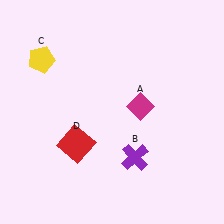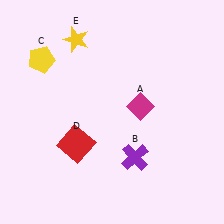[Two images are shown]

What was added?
A yellow star (E) was added in Image 2.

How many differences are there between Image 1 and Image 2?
There is 1 difference between the two images.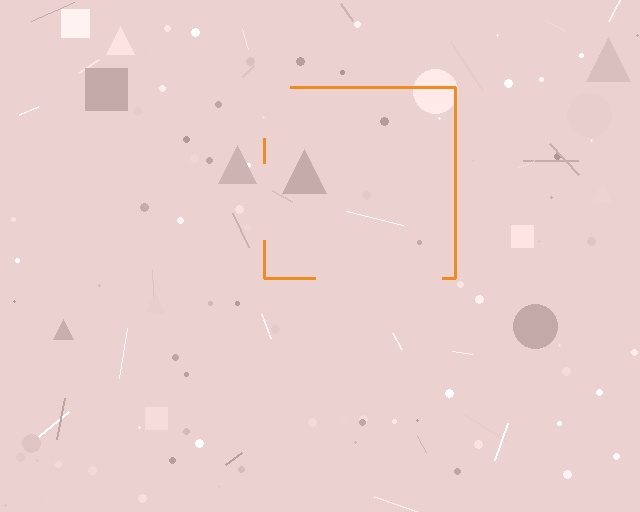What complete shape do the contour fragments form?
The contour fragments form a square.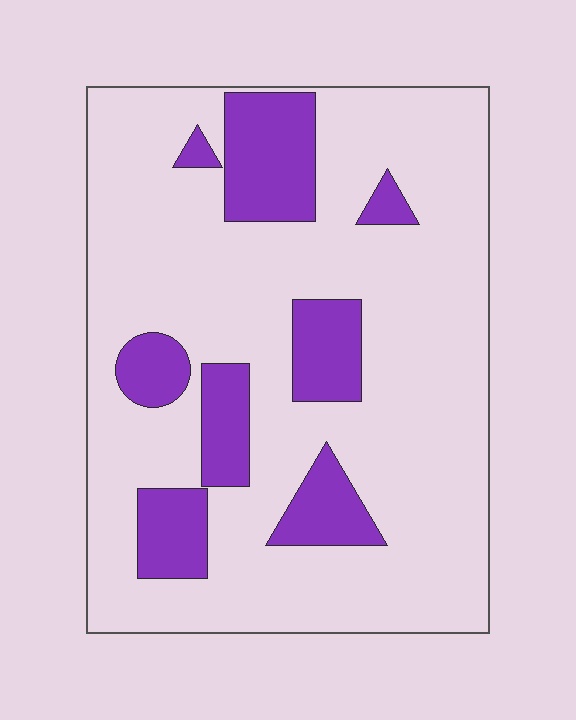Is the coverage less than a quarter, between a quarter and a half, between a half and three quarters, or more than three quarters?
Less than a quarter.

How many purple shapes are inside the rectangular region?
8.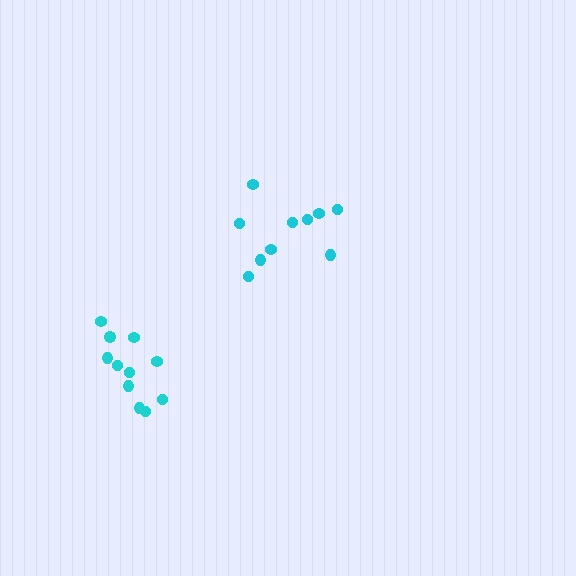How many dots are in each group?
Group 1: 10 dots, Group 2: 11 dots (21 total).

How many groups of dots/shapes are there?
There are 2 groups.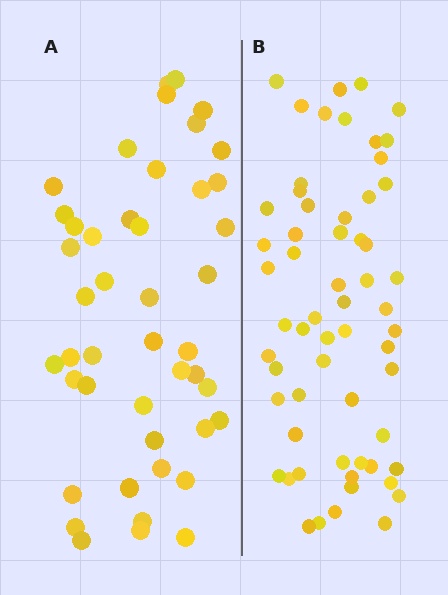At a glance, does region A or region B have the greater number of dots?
Region B (the right region) has more dots.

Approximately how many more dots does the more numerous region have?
Region B has approximately 15 more dots than region A.